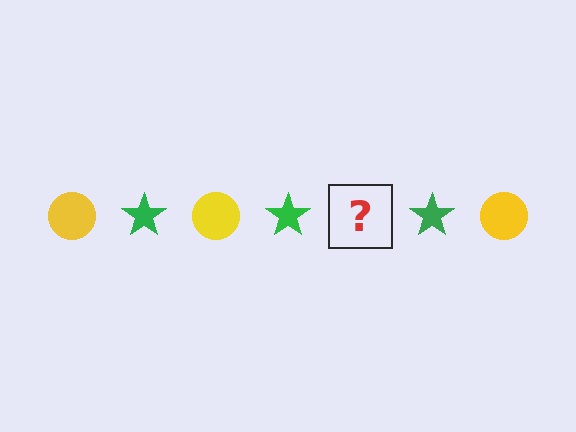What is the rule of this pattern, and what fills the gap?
The rule is that the pattern alternates between yellow circle and green star. The gap should be filled with a yellow circle.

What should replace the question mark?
The question mark should be replaced with a yellow circle.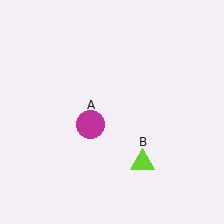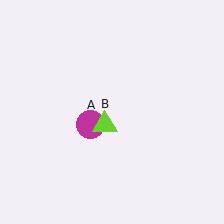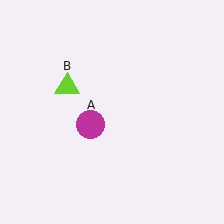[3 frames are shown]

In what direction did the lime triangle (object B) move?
The lime triangle (object B) moved up and to the left.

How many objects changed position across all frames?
1 object changed position: lime triangle (object B).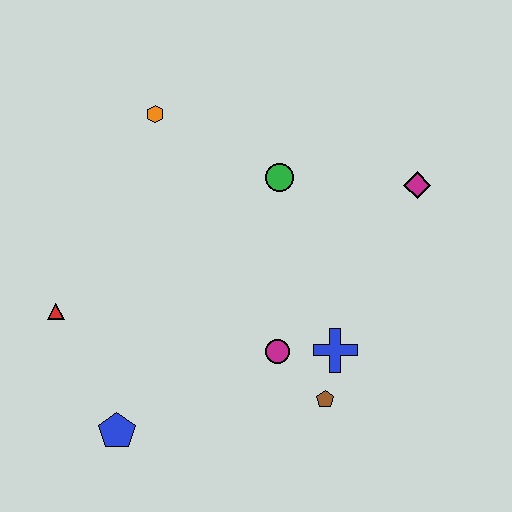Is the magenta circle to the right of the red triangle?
Yes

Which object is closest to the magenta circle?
The blue cross is closest to the magenta circle.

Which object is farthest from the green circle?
The blue pentagon is farthest from the green circle.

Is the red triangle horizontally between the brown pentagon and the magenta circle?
No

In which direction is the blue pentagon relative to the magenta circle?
The blue pentagon is to the left of the magenta circle.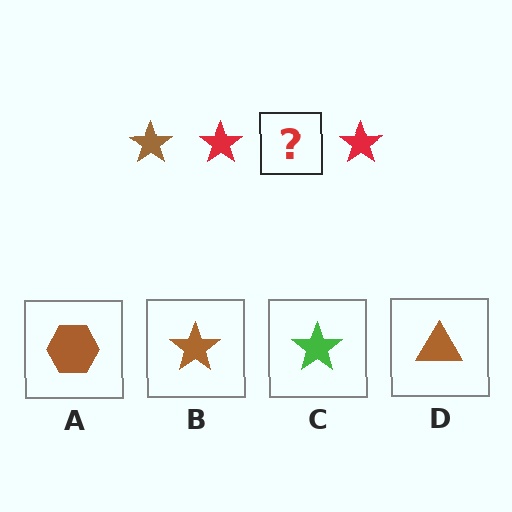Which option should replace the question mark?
Option B.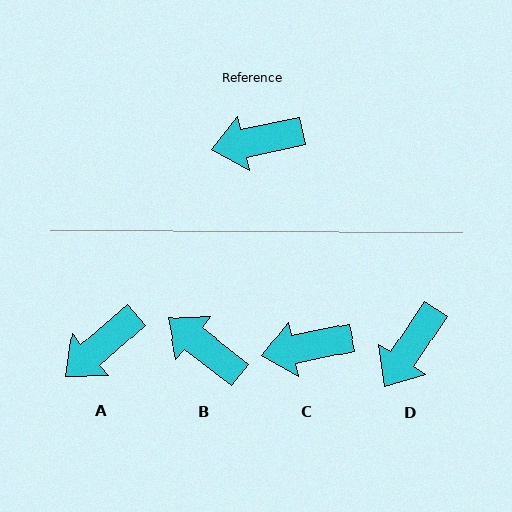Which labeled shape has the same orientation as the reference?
C.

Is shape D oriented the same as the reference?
No, it is off by about 45 degrees.